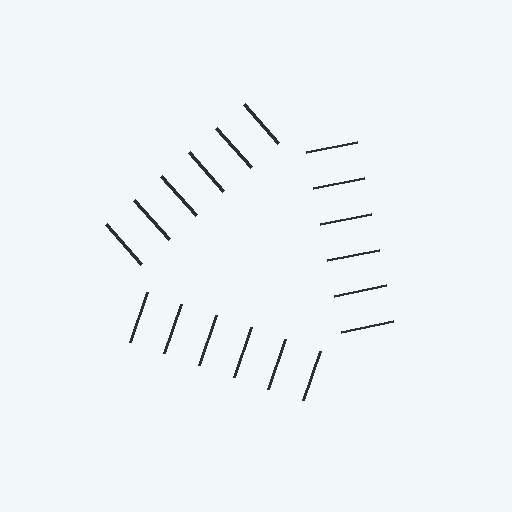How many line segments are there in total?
18 — 6 along each of the 3 edges.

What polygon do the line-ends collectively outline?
An illusory triangle — the line segments terminate on its edges but no continuous stroke is drawn.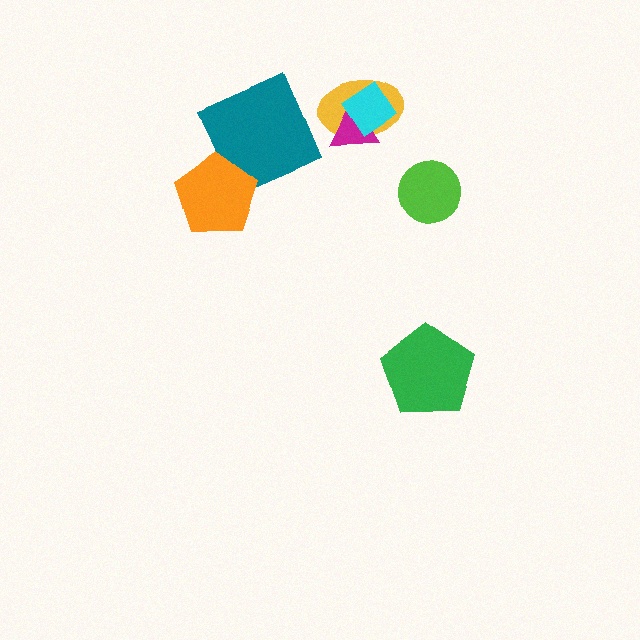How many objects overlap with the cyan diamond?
2 objects overlap with the cyan diamond.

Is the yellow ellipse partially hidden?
Yes, it is partially covered by another shape.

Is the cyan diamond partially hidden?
No, no other shape covers it.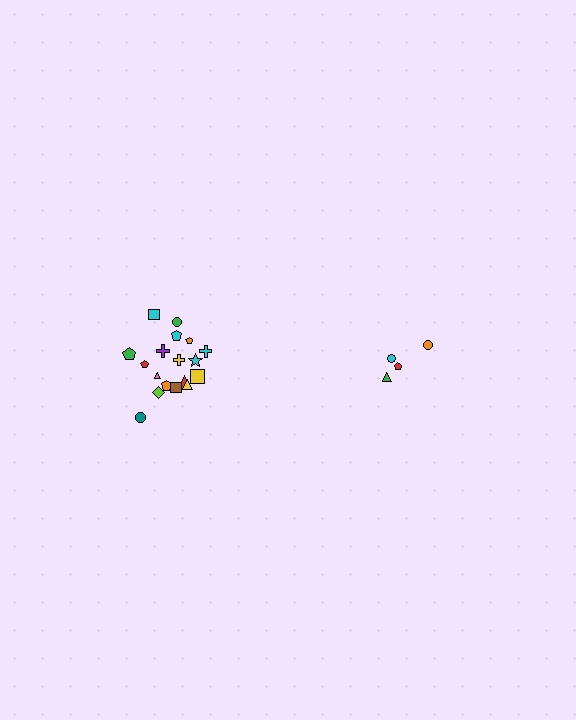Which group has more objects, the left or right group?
The left group.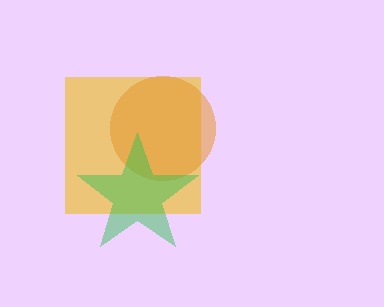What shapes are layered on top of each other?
The layered shapes are: a yellow square, an orange circle, a green star.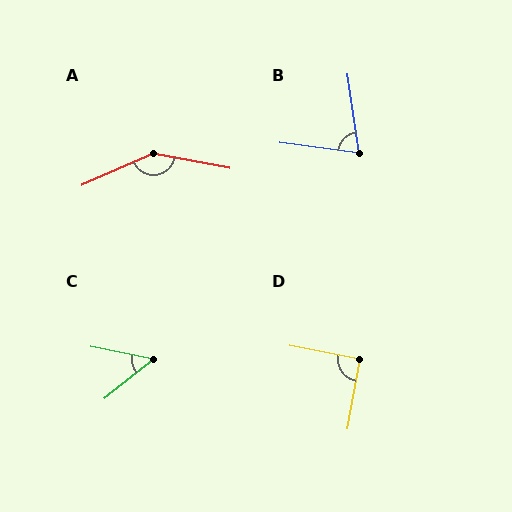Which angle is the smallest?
C, at approximately 50 degrees.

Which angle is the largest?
A, at approximately 145 degrees.